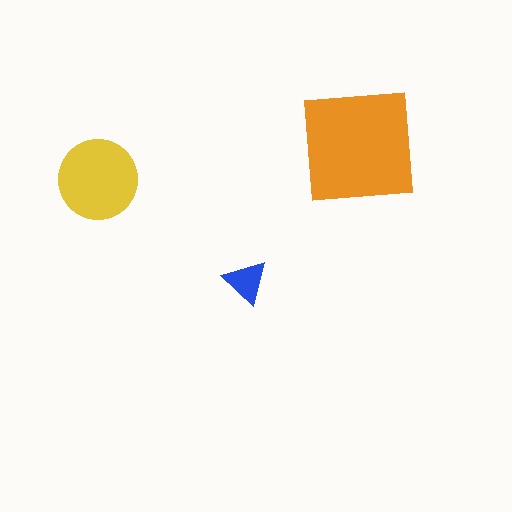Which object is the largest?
The orange square.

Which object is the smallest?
The blue triangle.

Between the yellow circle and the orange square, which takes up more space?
The orange square.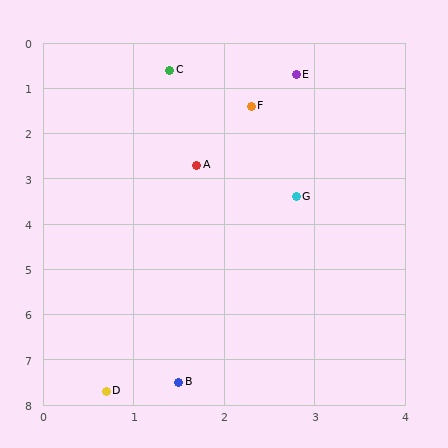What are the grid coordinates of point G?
Point G is at approximately (2.8, 3.4).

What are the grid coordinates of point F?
Point F is at approximately (2.3, 1.4).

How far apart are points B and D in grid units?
Points B and D are about 0.8 grid units apart.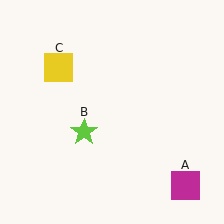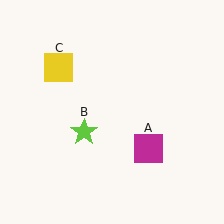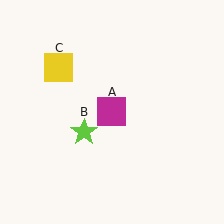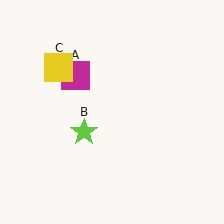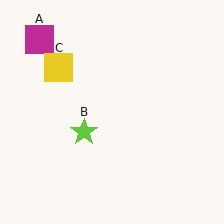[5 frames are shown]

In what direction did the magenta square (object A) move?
The magenta square (object A) moved up and to the left.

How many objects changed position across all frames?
1 object changed position: magenta square (object A).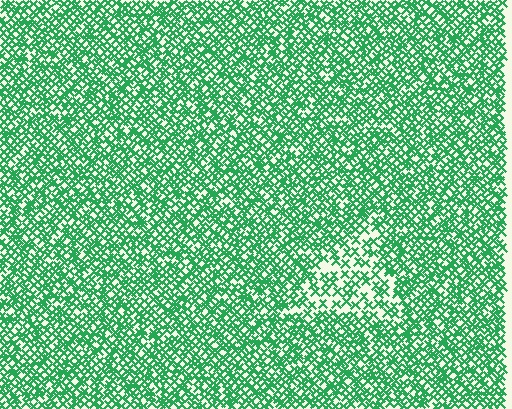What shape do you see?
I see a triangle.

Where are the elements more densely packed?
The elements are more densely packed outside the triangle boundary.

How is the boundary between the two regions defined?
The boundary is defined by a change in element density (approximately 1.9x ratio). All elements are the same color, size, and shape.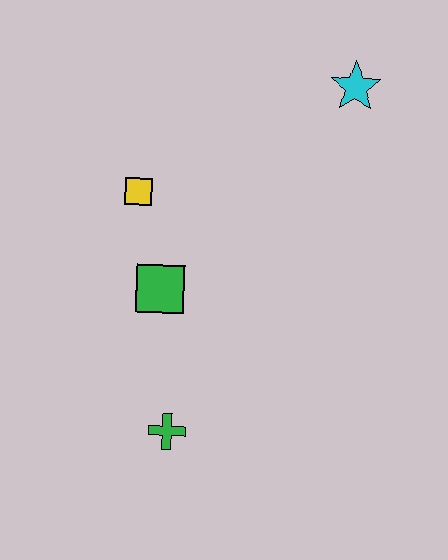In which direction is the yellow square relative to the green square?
The yellow square is above the green square.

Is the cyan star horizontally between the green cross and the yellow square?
No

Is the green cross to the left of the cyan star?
Yes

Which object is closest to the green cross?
The green square is closest to the green cross.